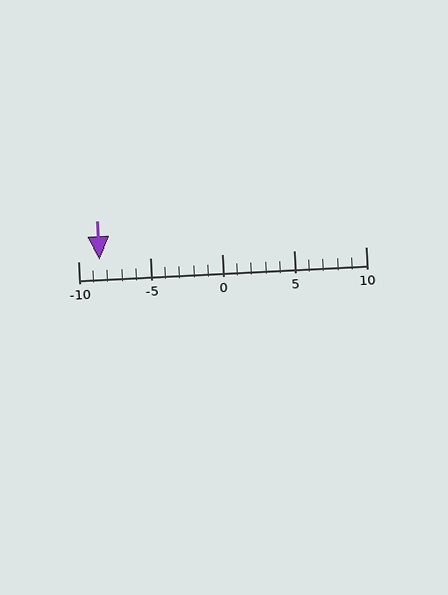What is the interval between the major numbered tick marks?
The major tick marks are spaced 5 units apart.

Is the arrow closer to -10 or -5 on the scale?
The arrow is closer to -10.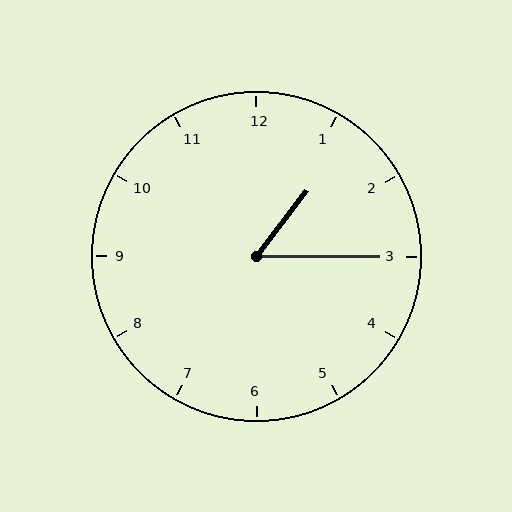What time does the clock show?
1:15.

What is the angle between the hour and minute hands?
Approximately 52 degrees.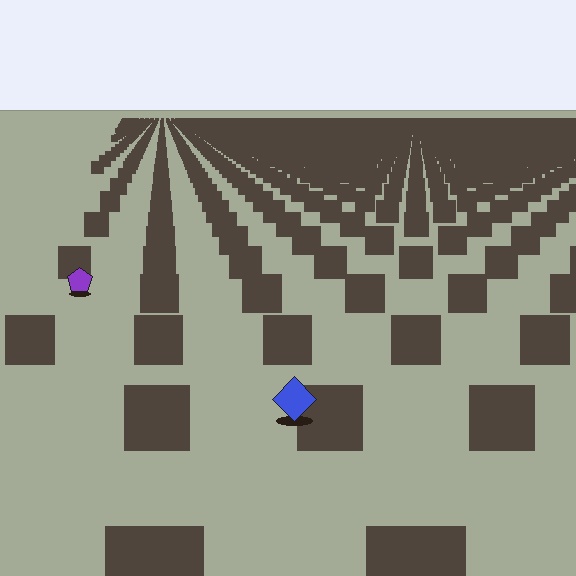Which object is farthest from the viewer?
The purple pentagon is farthest from the viewer. It appears smaller and the ground texture around it is denser.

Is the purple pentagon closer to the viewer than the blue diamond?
No. The blue diamond is closer — you can tell from the texture gradient: the ground texture is coarser near it.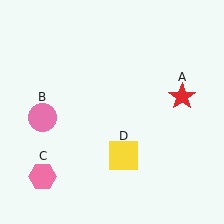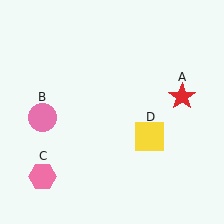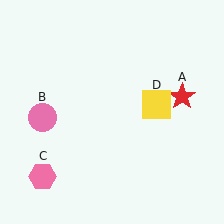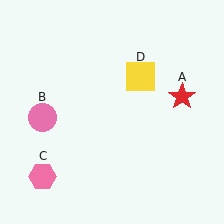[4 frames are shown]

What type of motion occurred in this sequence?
The yellow square (object D) rotated counterclockwise around the center of the scene.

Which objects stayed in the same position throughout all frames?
Red star (object A) and pink circle (object B) and pink hexagon (object C) remained stationary.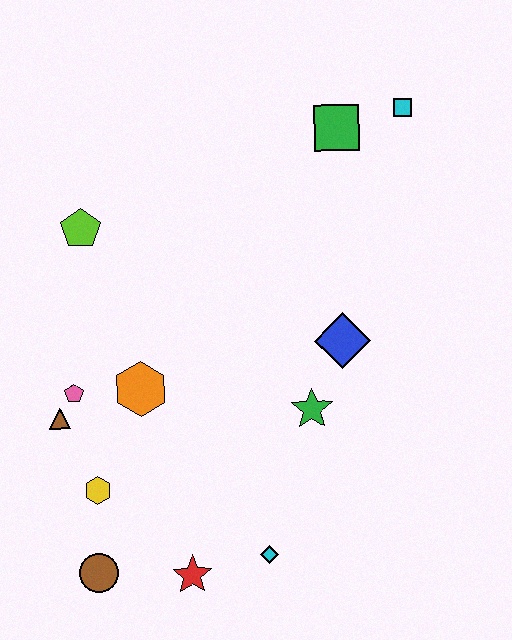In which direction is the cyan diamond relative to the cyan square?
The cyan diamond is below the cyan square.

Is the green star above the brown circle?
Yes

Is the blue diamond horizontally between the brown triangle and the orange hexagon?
No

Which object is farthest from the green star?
The cyan square is farthest from the green star.